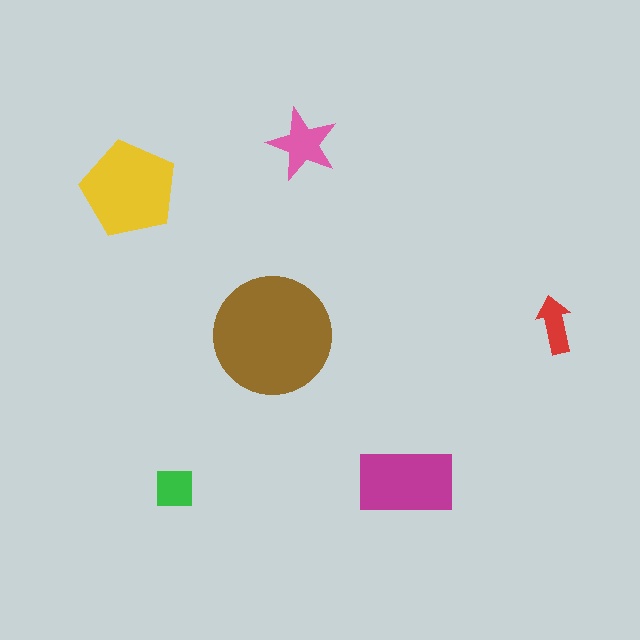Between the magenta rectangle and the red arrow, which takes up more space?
The magenta rectangle.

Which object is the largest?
The brown circle.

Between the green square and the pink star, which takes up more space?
The pink star.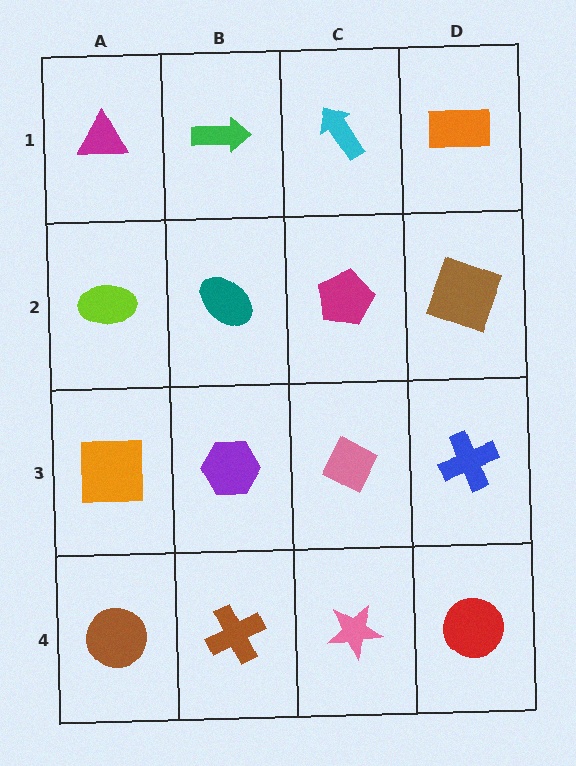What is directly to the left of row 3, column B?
An orange square.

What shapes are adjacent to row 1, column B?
A teal ellipse (row 2, column B), a magenta triangle (row 1, column A), a cyan arrow (row 1, column C).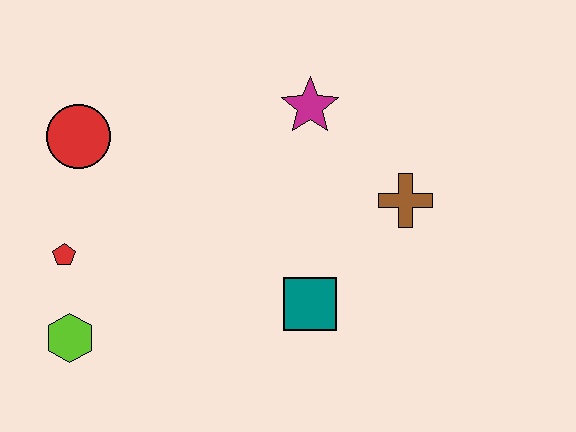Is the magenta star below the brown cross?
No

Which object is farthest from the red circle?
The brown cross is farthest from the red circle.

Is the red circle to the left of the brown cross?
Yes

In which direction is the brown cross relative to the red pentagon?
The brown cross is to the right of the red pentagon.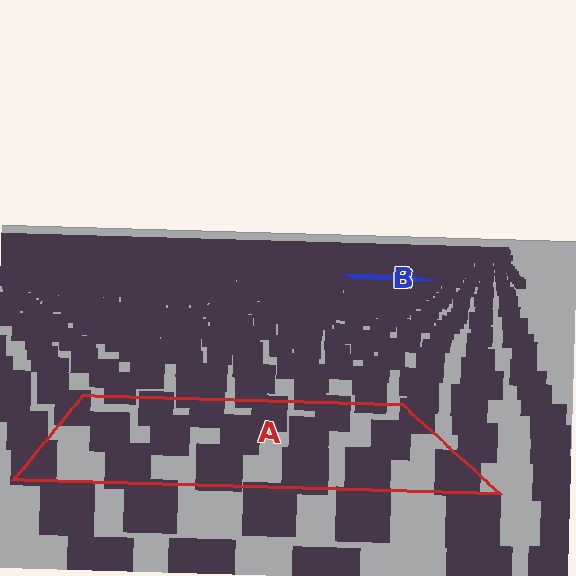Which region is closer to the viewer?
Region A is closer. The texture elements there are larger and more spread out.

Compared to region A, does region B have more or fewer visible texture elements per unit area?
Region B has more texture elements per unit area — they are packed more densely because it is farther away.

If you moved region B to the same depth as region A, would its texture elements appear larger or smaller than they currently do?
They would appear larger. At a closer depth, the same texture elements are projected at a bigger on-screen size.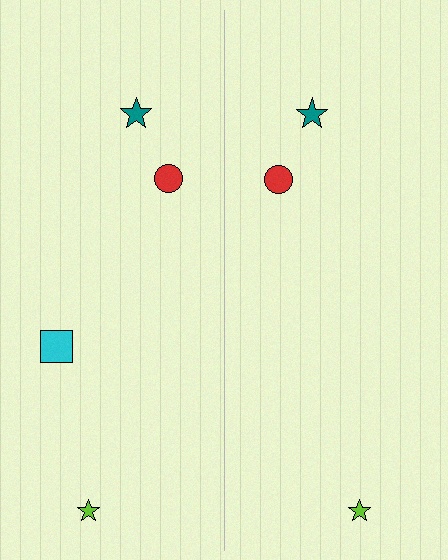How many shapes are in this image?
There are 7 shapes in this image.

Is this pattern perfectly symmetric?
No, the pattern is not perfectly symmetric. A cyan square is missing from the right side.